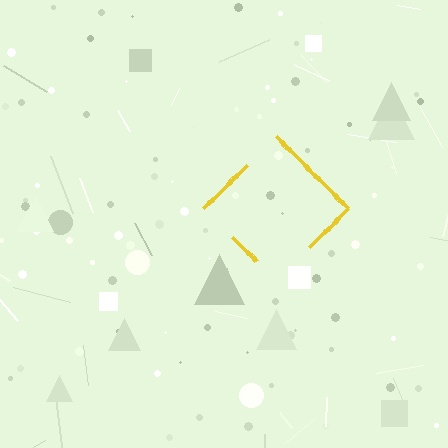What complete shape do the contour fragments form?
The contour fragments form a diamond.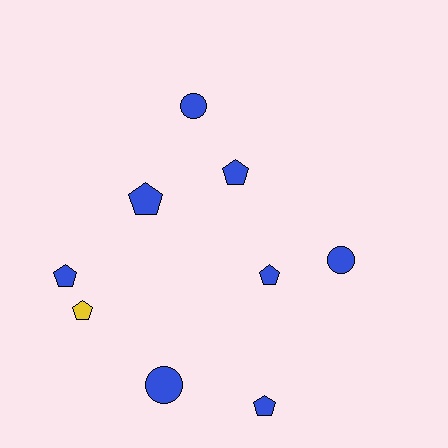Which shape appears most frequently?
Pentagon, with 6 objects.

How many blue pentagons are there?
There are 5 blue pentagons.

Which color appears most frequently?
Blue, with 8 objects.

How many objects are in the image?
There are 9 objects.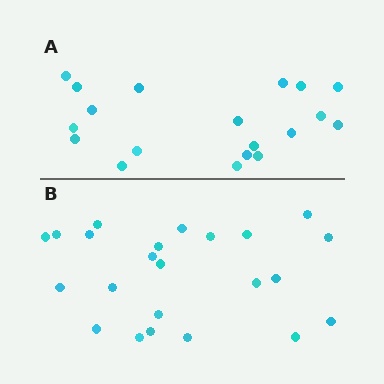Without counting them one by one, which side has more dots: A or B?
Region B (the bottom region) has more dots.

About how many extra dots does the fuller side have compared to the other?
Region B has about 4 more dots than region A.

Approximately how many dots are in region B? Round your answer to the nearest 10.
About 20 dots. (The exact count is 23, which rounds to 20.)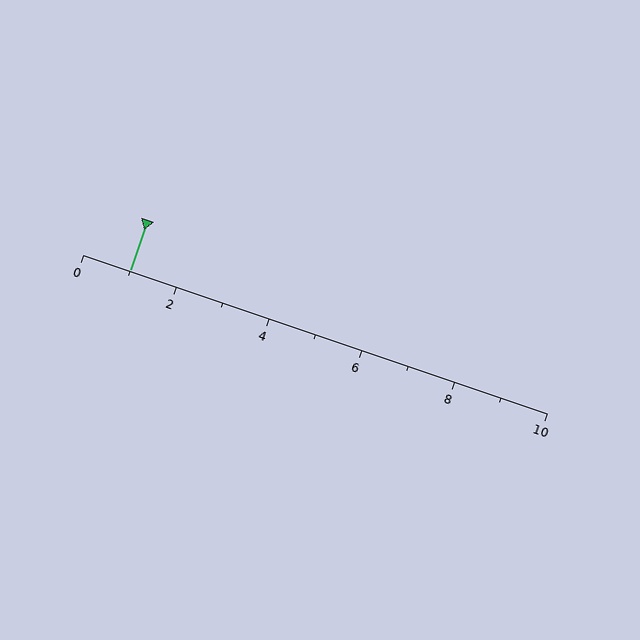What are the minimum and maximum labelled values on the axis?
The axis runs from 0 to 10.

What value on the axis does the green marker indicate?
The marker indicates approximately 1.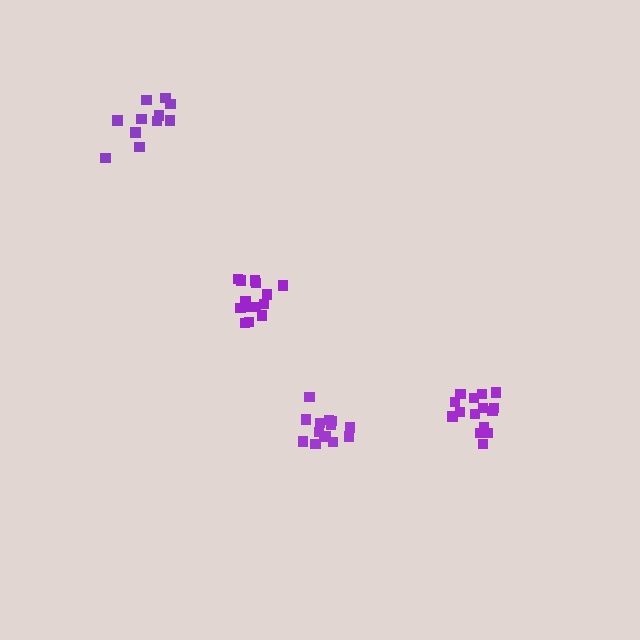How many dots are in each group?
Group 1: 14 dots, Group 2: 11 dots, Group 3: 15 dots, Group 4: 14 dots (54 total).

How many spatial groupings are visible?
There are 4 spatial groupings.